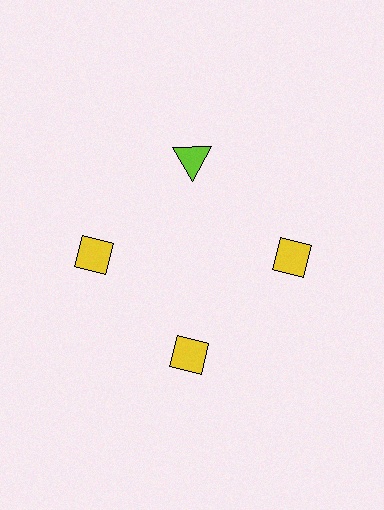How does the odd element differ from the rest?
It differs in both color (lime instead of yellow) and shape (triangle instead of diamond).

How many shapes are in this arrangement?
There are 4 shapes arranged in a ring pattern.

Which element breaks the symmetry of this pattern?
The lime triangle at roughly the 12 o'clock position breaks the symmetry. All other shapes are yellow diamonds.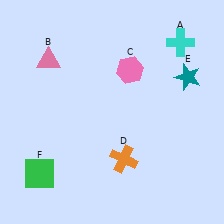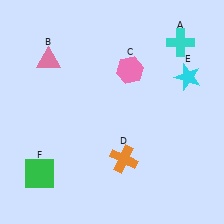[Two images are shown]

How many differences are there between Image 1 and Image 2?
There is 1 difference between the two images.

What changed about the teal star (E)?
In Image 1, E is teal. In Image 2, it changed to cyan.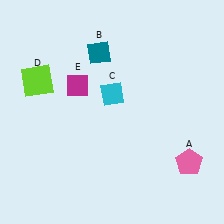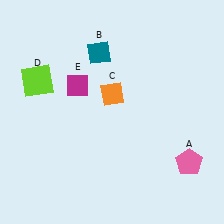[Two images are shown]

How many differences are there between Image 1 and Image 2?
There is 1 difference between the two images.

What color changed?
The diamond (C) changed from cyan in Image 1 to orange in Image 2.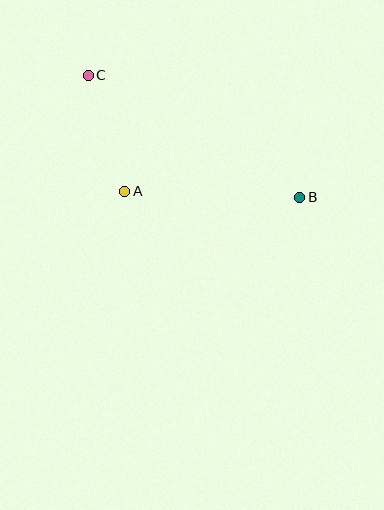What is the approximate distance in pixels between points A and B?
The distance between A and B is approximately 175 pixels.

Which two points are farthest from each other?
Points B and C are farthest from each other.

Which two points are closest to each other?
Points A and C are closest to each other.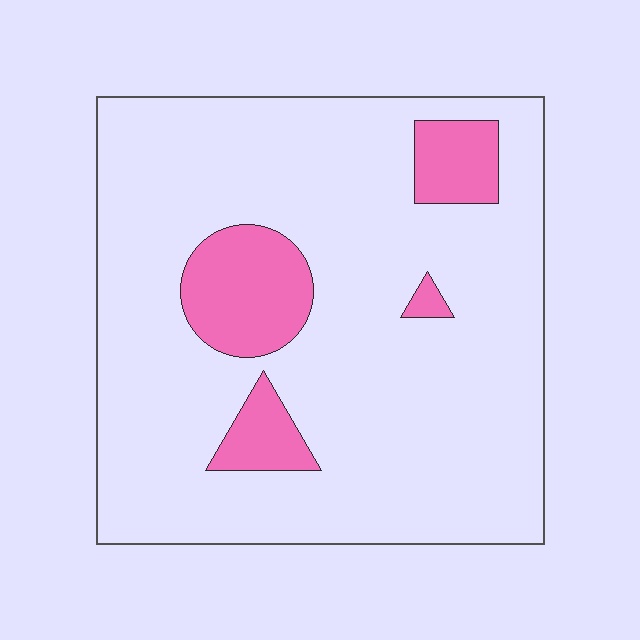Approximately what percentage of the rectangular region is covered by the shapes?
Approximately 15%.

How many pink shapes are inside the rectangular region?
4.